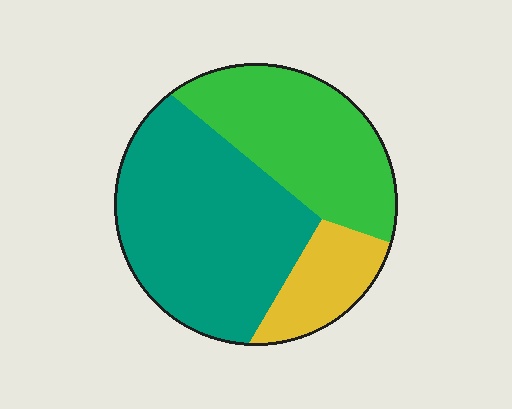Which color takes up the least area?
Yellow, at roughly 15%.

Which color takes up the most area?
Teal, at roughly 50%.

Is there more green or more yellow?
Green.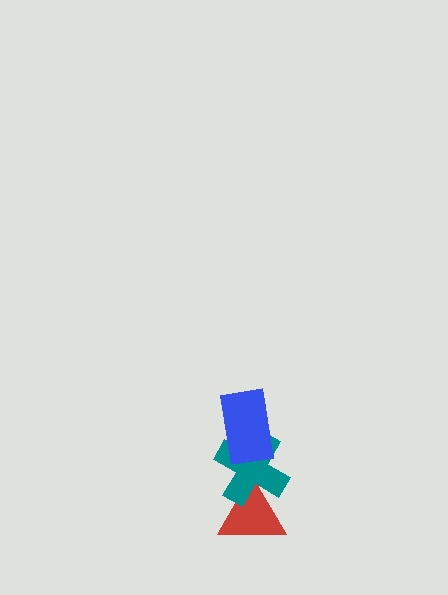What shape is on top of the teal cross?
The blue rectangle is on top of the teal cross.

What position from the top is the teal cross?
The teal cross is 2nd from the top.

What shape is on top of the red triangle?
The teal cross is on top of the red triangle.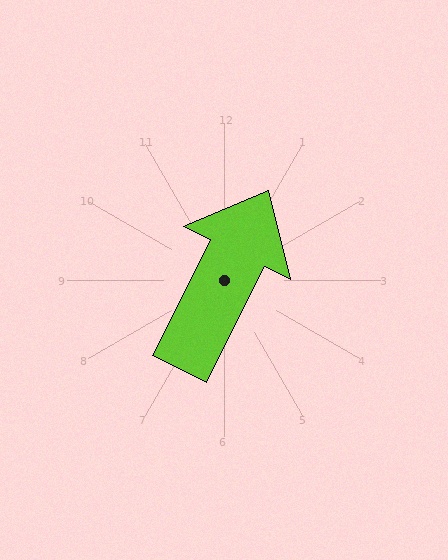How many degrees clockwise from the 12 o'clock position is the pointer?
Approximately 26 degrees.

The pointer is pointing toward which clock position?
Roughly 1 o'clock.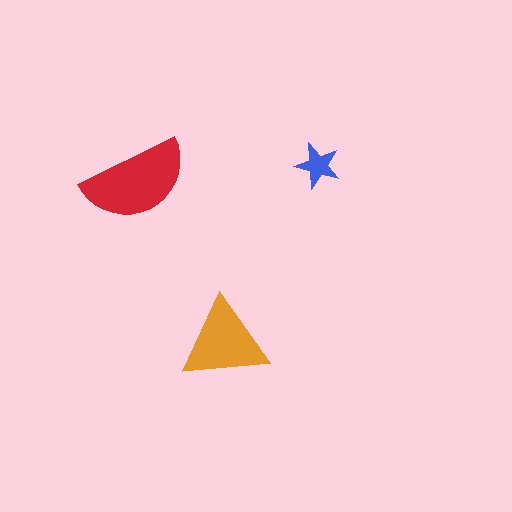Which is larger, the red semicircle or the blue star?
The red semicircle.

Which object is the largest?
The red semicircle.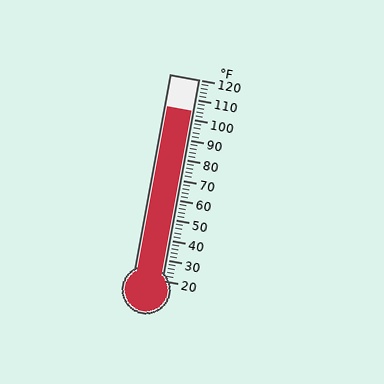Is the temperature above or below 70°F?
The temperature is above 70°F.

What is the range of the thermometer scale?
The thermometer scale ranges from 20°F to 120°F.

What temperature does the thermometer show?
The thermometer shows approximately 104°F.